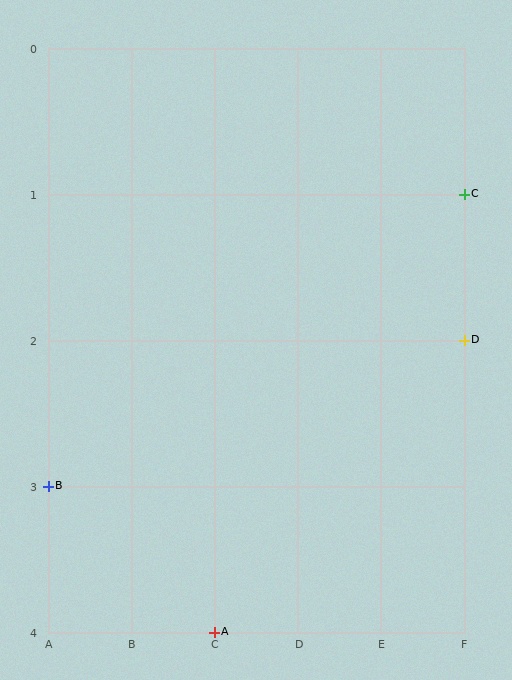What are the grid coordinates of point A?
Point A is at grid coordinates (C, 4).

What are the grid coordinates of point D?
Point D is at grid coordinates (F, 2).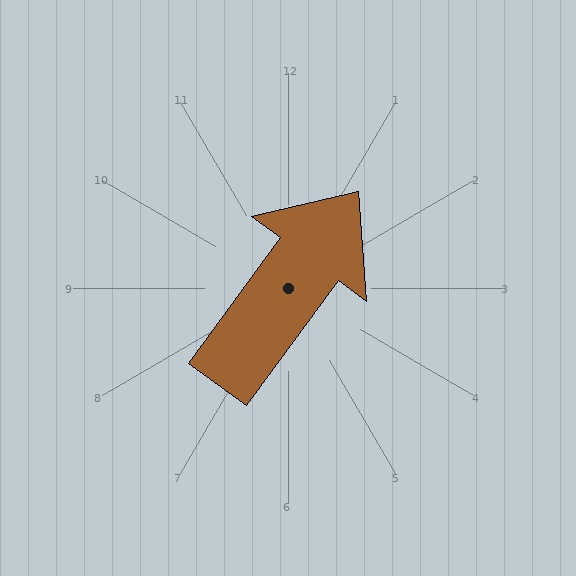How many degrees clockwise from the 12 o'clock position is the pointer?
Approximately 36 degrees.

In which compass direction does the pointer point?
Northeast.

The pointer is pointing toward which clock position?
Roughly 1 o'clock.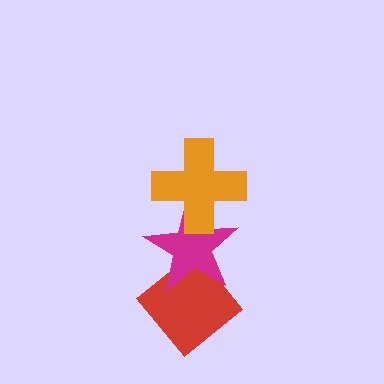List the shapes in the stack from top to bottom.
From top to bottom: the orange cross, the magenta star, the red diamond.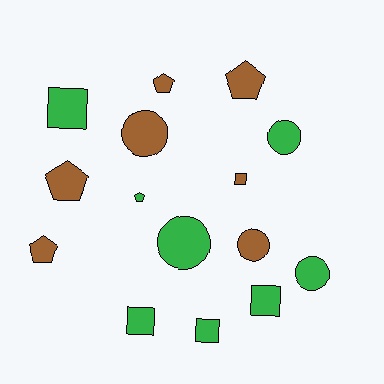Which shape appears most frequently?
Pentagon, with 5 objects.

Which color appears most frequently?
Green, with 8 objects.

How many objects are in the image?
There are 15 objects.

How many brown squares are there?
There is 1 brown square.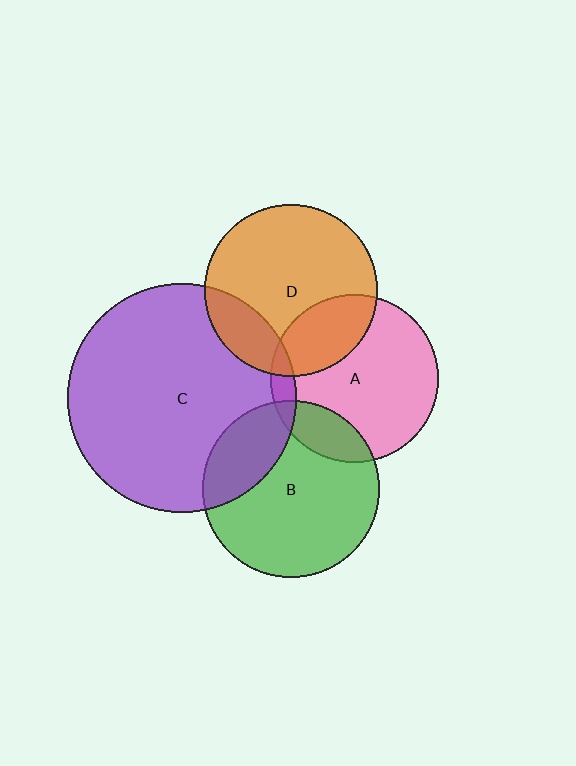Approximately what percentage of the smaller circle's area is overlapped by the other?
Approximately 20%.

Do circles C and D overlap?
Yes.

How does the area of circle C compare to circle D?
Approximately 1.8 times.